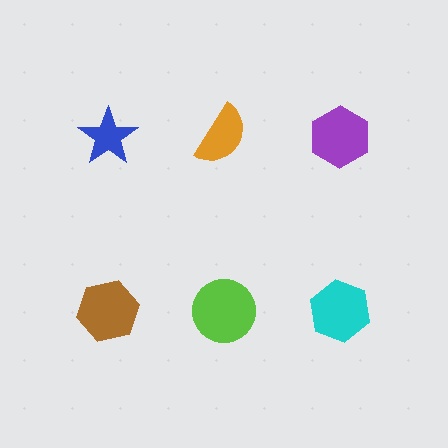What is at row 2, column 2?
A lime circle.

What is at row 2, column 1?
A brown hexagon.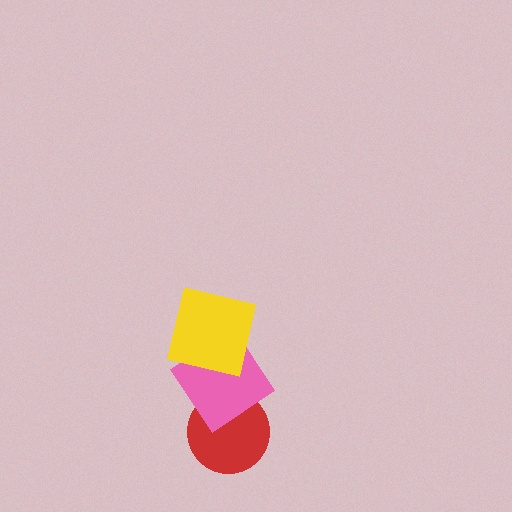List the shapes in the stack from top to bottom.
From top to bottom: the yellow square, the pink diamond, the red circle.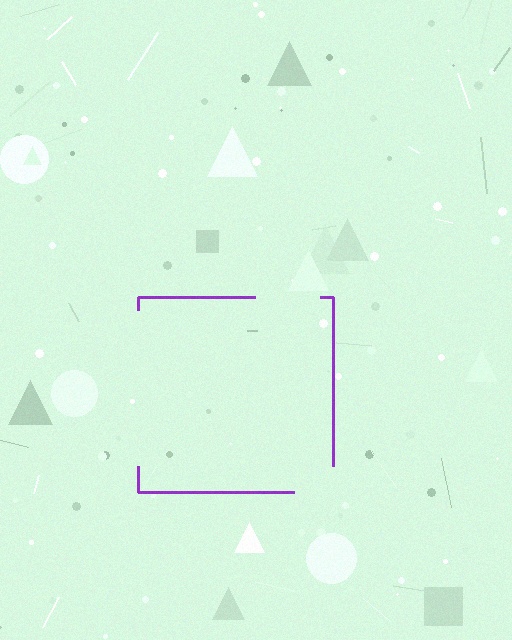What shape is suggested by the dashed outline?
The dashed outline suggests a square.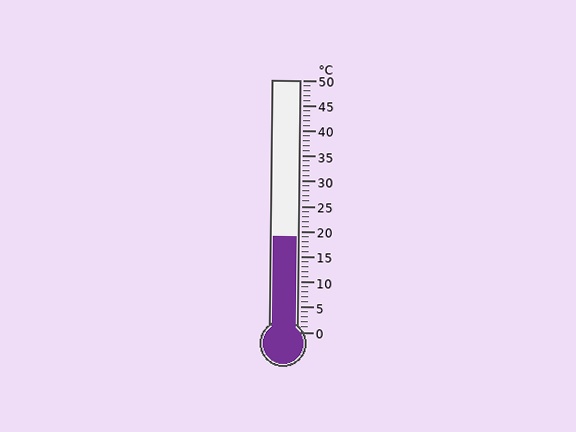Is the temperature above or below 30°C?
The temperature is below 30°C.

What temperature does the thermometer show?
The thermometer shows approximately 19°C.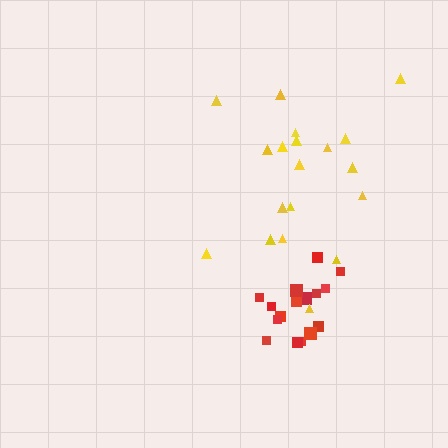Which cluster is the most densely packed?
Red.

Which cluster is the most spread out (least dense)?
Yellow.